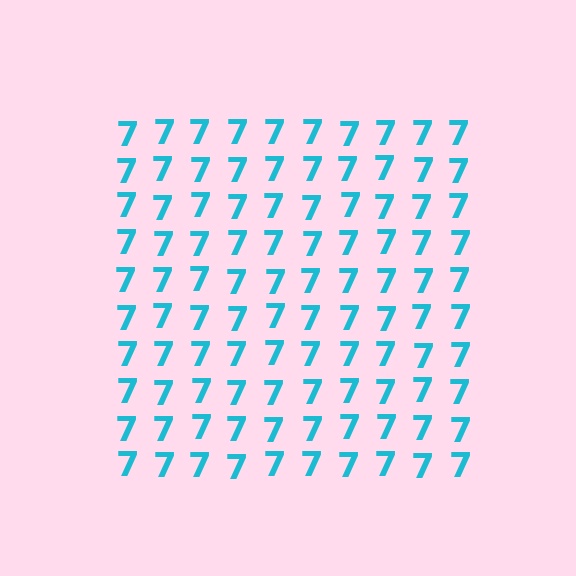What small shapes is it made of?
It is made of small digit 7's.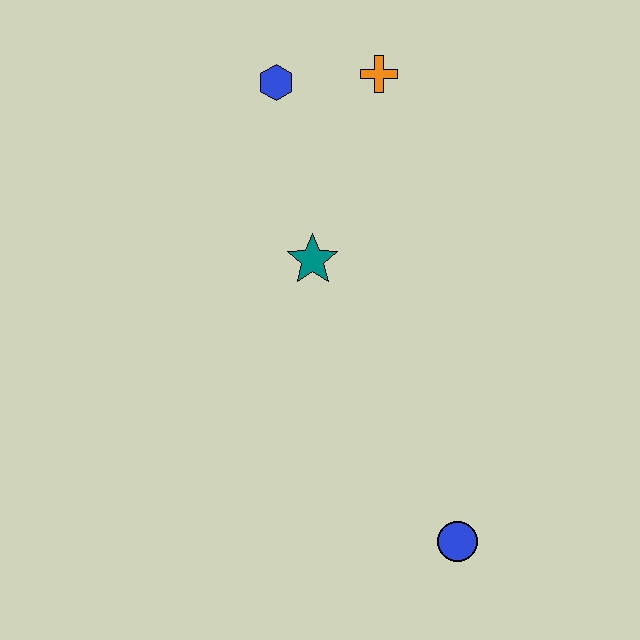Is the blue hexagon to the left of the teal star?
Yes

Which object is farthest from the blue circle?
The blue hexagon is farthest from the blue circle.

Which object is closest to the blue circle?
The teal star is closest to the blue circle.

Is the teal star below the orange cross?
Yes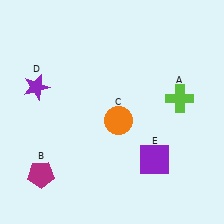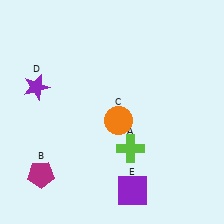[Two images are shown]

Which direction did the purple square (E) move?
The purple square (E) moved down.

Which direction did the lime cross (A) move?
The lime cross (A) moved down.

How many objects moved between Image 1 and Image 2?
2 objects moved between the two images.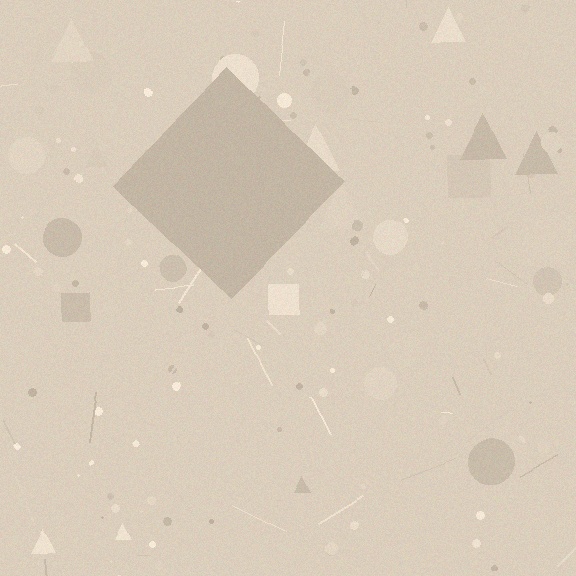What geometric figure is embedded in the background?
A diamond is embedded in the background.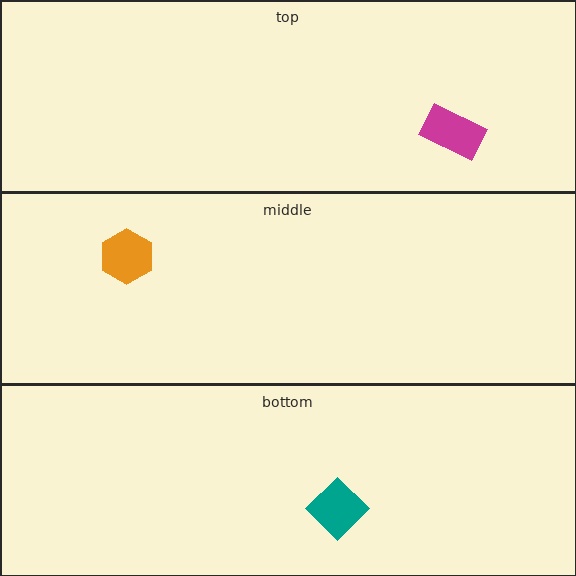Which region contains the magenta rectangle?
The top region.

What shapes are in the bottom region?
The teal diamond.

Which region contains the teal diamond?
The bottom region.